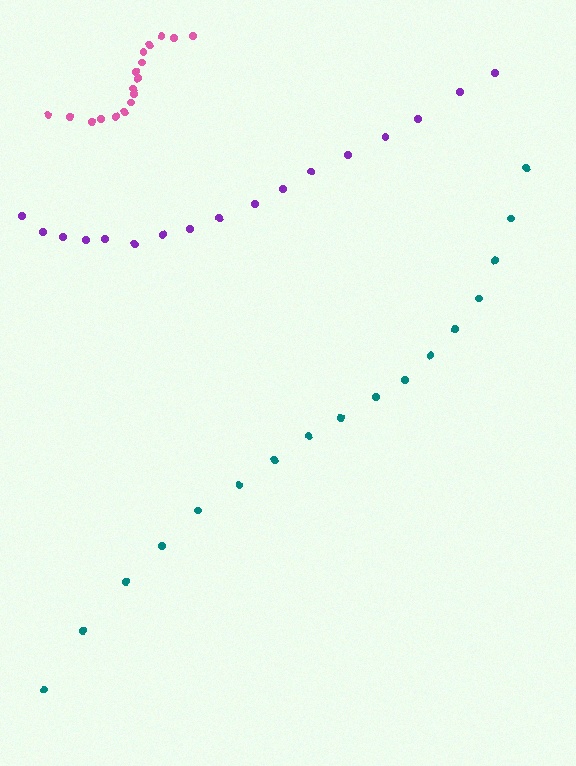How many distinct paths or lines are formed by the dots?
There are 3 distinct paths.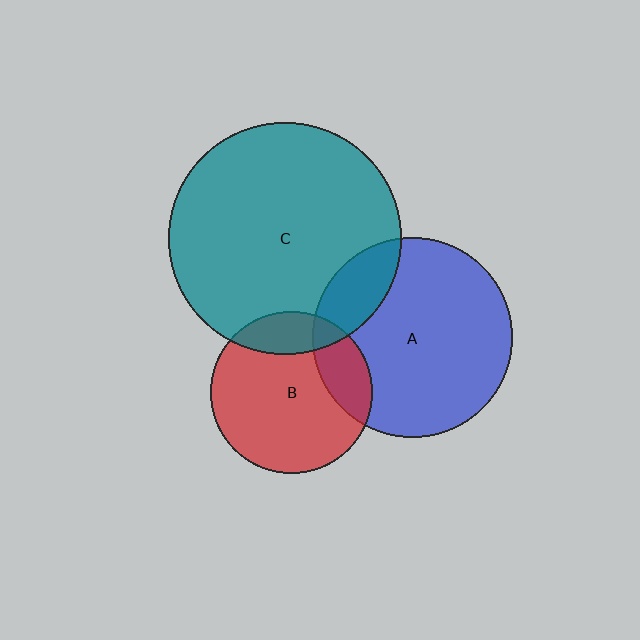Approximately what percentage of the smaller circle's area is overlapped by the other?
Approximately 15%.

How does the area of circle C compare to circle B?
Approximately 2.1 times.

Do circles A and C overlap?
Yes.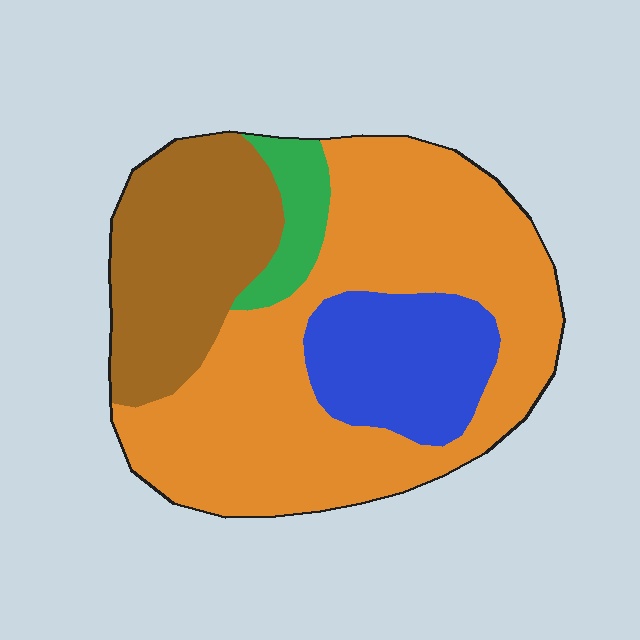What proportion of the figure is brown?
Brown takes up less than a quarter of the figure.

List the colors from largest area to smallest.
From largest to smallest: orange, brown, blue, green.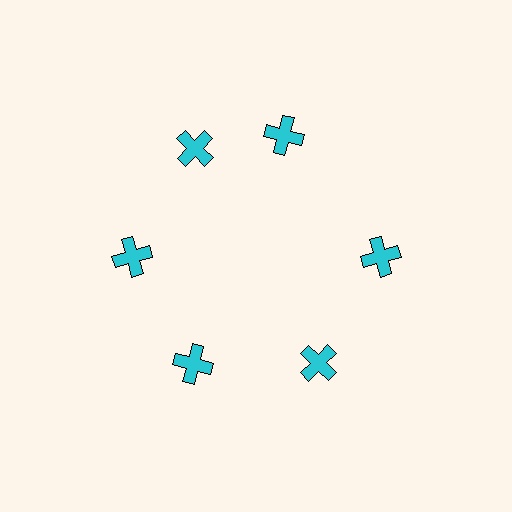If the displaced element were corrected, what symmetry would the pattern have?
It would have 6-fold rotational symmetry — the pattern would map onto itself every 60 degrees.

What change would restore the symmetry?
The symmetry would be restored by rotating it back into even spacing with its neighbors so that all 6 crosses sit at equal angles and equal distance from the center.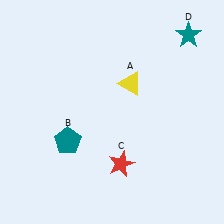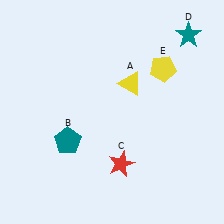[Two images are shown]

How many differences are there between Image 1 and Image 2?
There is 1 difference between the two images.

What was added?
A yellow pentagon (E) was added in Image 2.